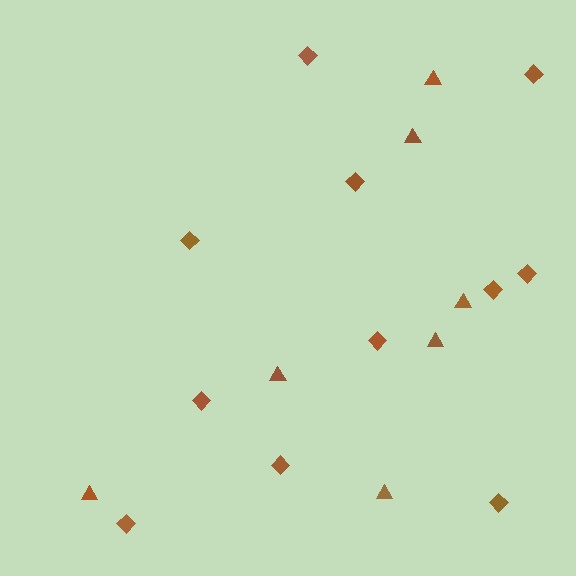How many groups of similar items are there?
There are 2 groups: one group of triangles (7) and one group of diamonds (11).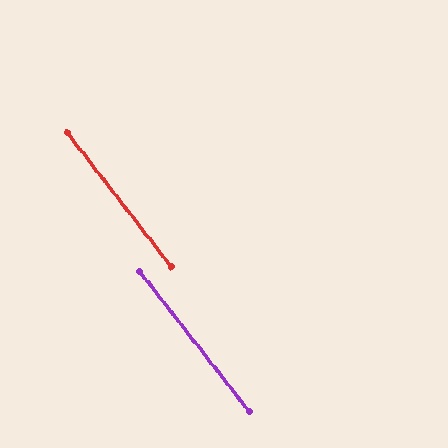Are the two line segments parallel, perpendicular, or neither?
Parallel — their directions differ by only 0.0°.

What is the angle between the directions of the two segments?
Approximately 0 degrees.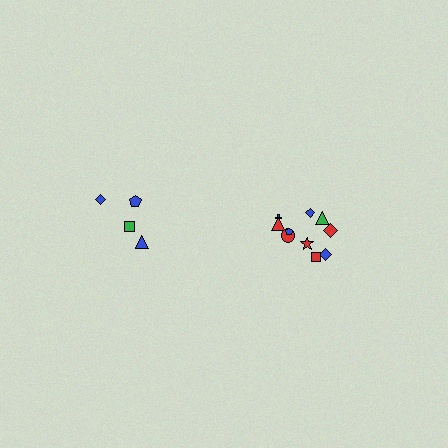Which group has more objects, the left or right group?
The right group.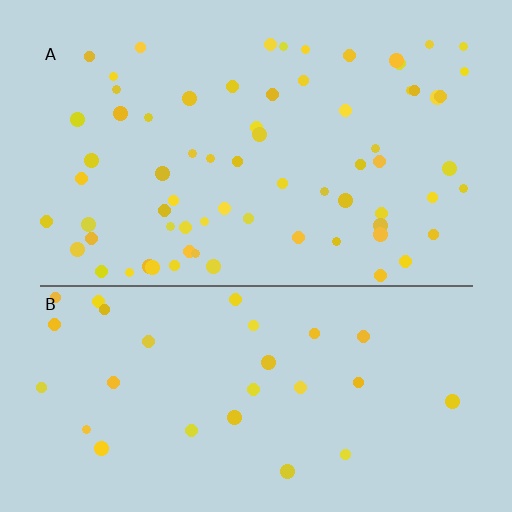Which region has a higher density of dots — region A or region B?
A (the top).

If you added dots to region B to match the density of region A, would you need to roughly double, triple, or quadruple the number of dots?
Approximately double.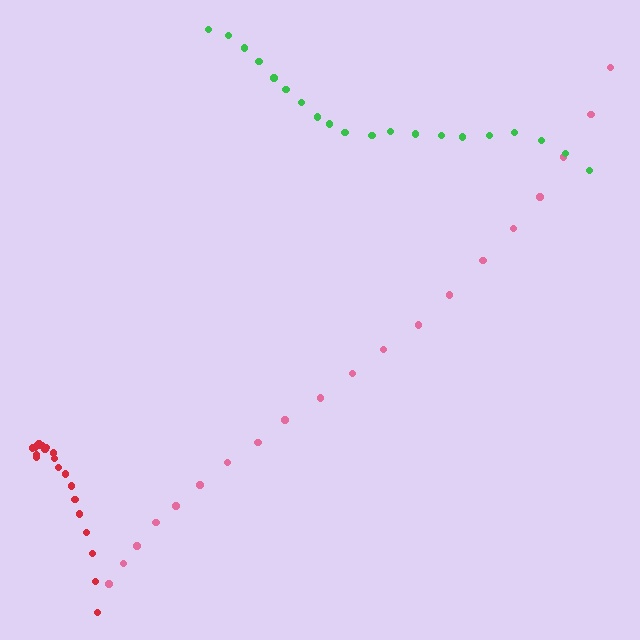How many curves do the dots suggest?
There are 3 distinct paths.